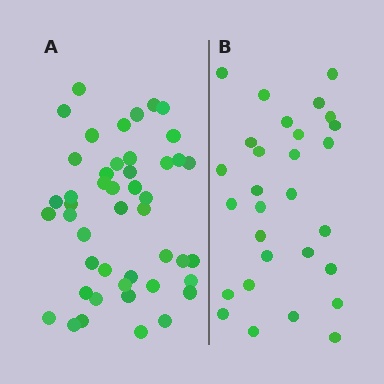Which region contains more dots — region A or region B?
Region A (the left region) has more dots.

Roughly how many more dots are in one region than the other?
Region A has approximately 15 more dots than region B.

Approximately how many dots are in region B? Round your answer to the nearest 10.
About 30 dots. (The exact count is 29, which rounds to 30.)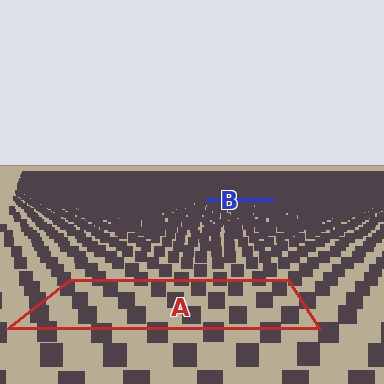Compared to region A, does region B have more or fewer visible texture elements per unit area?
Region B has more texture elements per unit area — they are packed more densely because it is farther away.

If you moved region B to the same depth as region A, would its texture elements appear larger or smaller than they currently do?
They would appear larger. At a closer depth, the same texture elements are projected at a bigger on-screen size.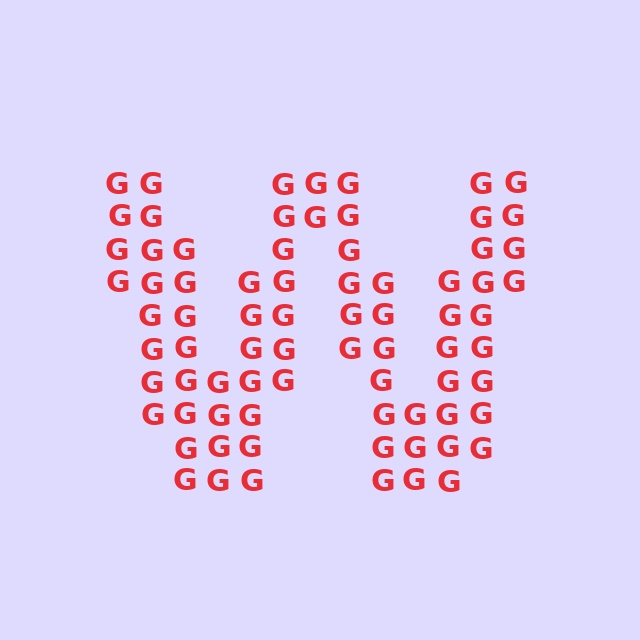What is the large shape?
The large shape is the letter W.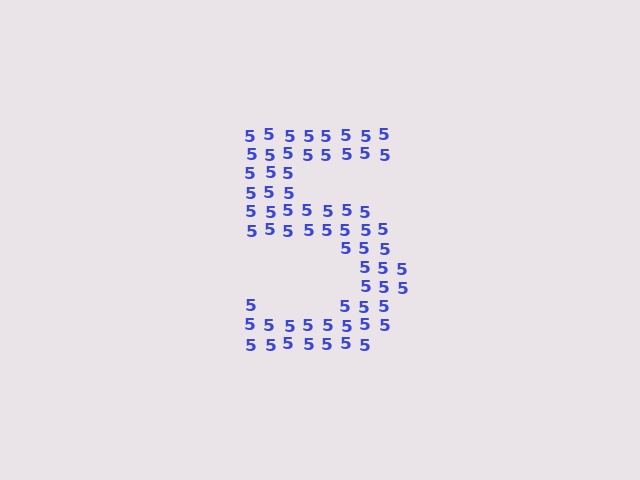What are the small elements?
The small elements are digit 5's.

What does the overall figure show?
The overall figure shows the digit 5.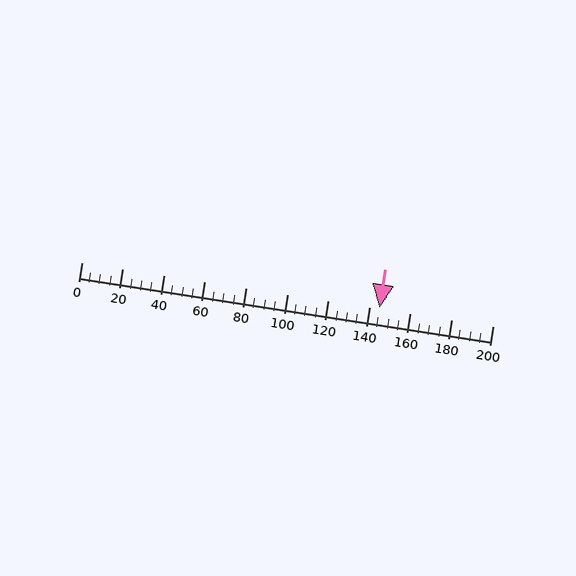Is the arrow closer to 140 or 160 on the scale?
The arrow is closer to 140.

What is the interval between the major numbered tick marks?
The major tick marks are spaced 20 units apart.